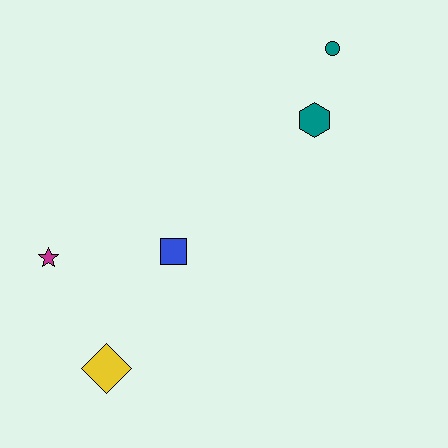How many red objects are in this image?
There are no red objects.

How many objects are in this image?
There are 5 objects.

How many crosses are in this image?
There are no crosses.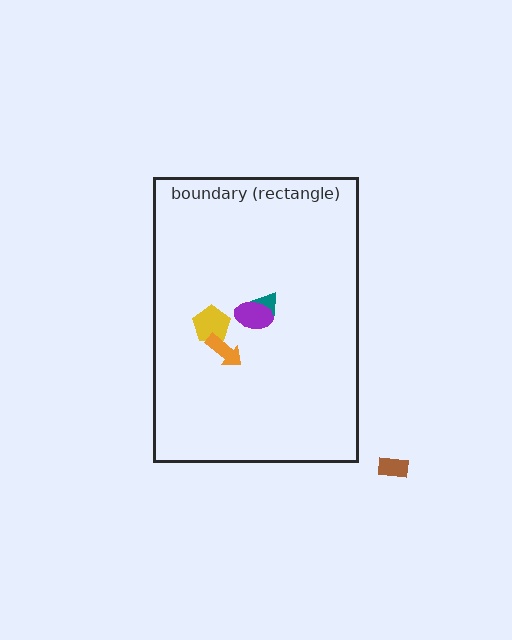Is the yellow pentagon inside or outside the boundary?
Inside.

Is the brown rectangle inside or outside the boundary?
Outside.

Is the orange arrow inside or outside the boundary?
Inside.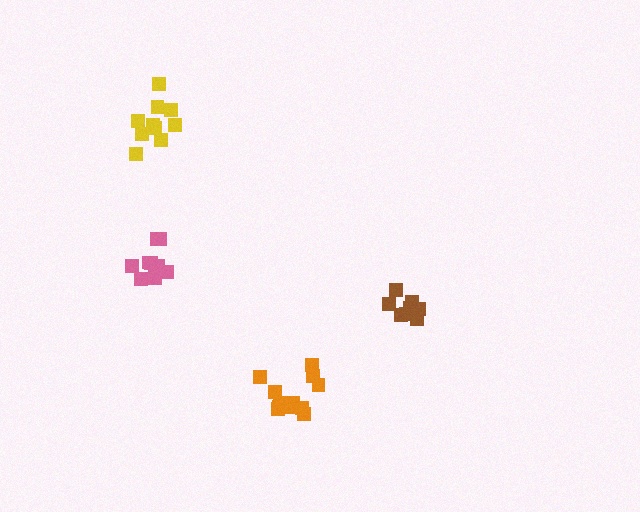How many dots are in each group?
Group 1: 11 dots, Group 2: 8 dots, Group 3: 12 dots, Group 4: 10 dots (41 total).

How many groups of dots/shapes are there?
There are 4 groups.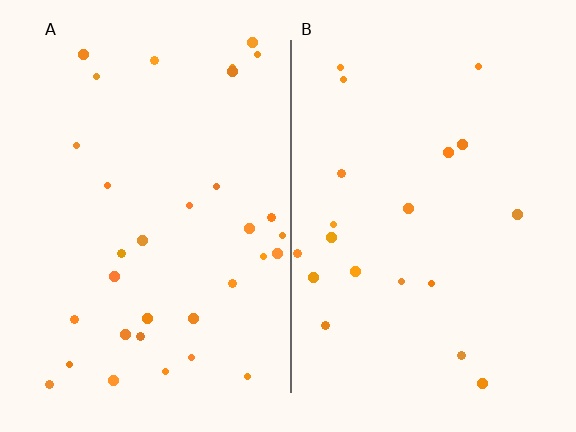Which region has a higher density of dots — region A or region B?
A (the left).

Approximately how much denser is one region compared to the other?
Approximately 1.7× — region A over region B.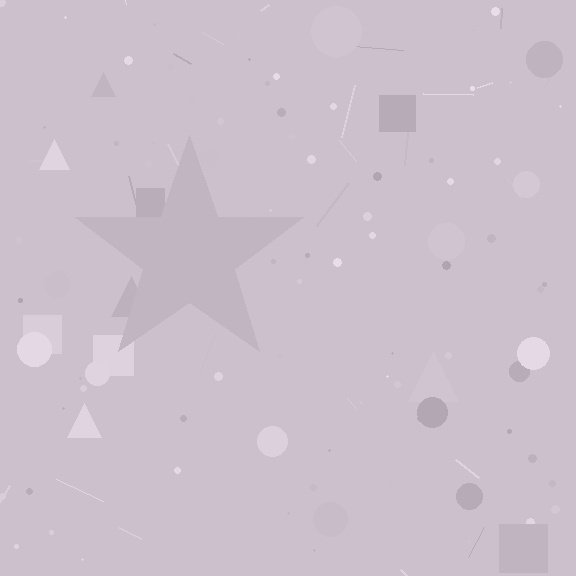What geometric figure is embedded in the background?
A star is embedded in the background.